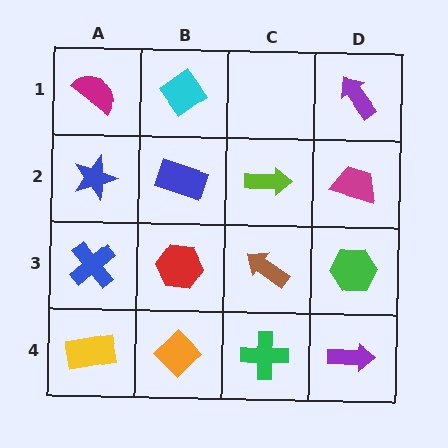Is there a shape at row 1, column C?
No, that cell is empty.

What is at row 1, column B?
A cyan diamond.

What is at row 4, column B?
An orange diamond.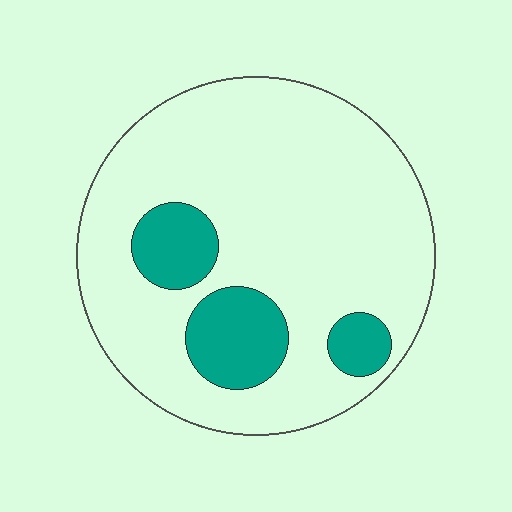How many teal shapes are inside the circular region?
3.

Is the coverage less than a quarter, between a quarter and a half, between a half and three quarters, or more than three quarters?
Less than a quarter.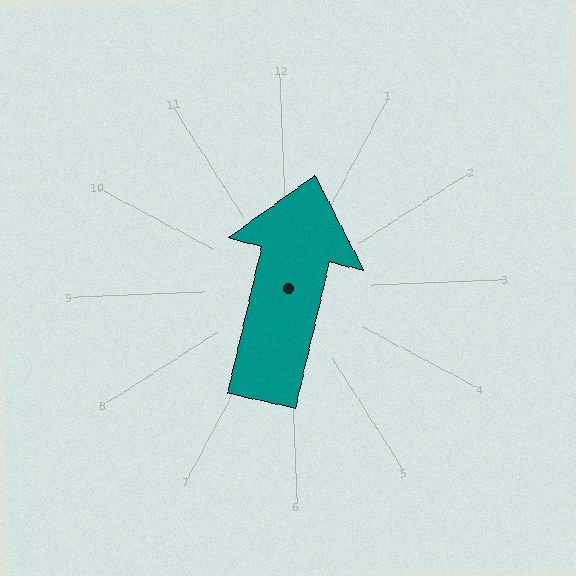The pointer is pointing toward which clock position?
Roughly 1 o'clock.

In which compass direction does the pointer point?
North.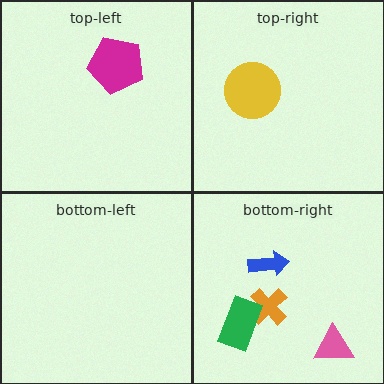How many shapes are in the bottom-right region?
4.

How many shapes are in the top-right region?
1.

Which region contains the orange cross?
The bottom-right region.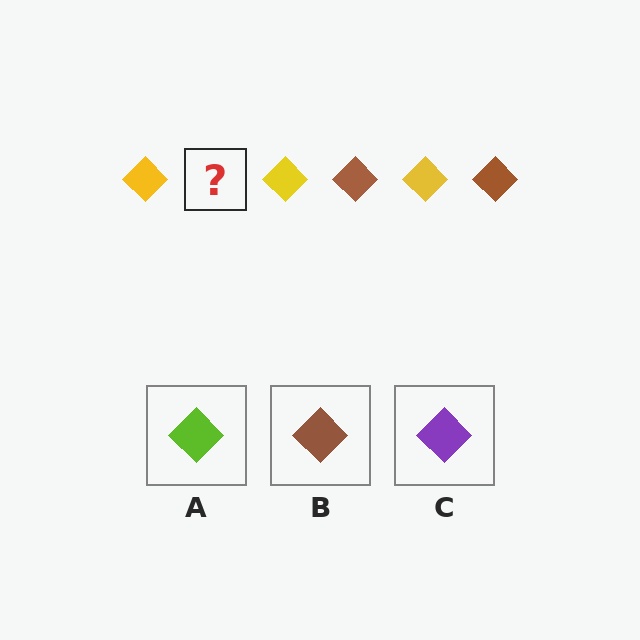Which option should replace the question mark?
Option B.